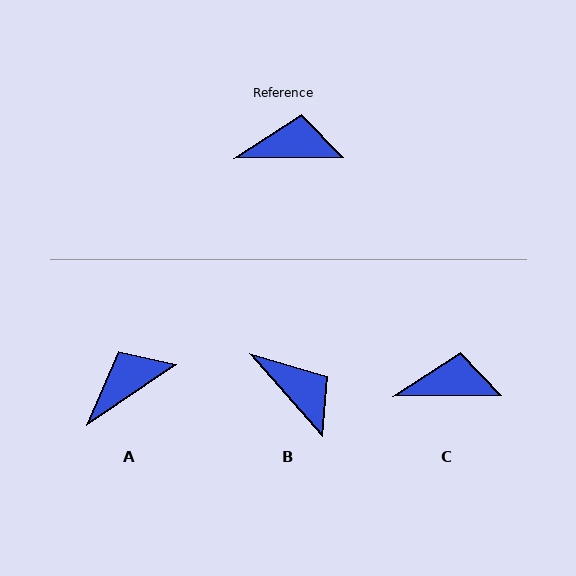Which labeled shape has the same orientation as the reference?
C.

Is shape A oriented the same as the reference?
No, it is off by about 33 degrees.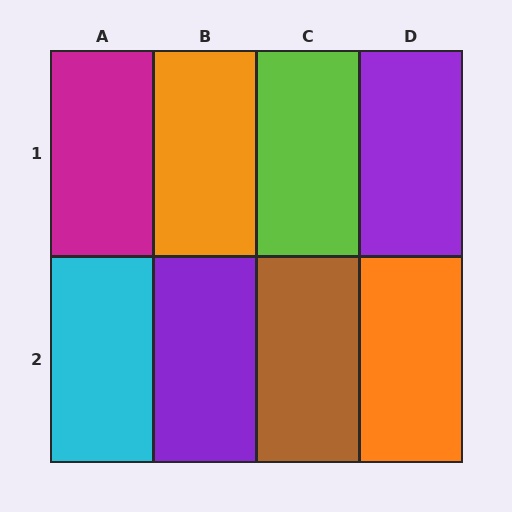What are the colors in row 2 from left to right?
Cyan, purple, brown, orange.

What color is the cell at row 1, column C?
Lime.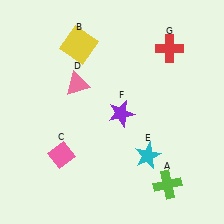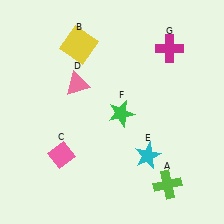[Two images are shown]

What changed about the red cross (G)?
In Image 1, G is red. In Image 2, it changed to magenta.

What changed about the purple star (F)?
In Image 1, F is purple. In Image 2, it changed to green.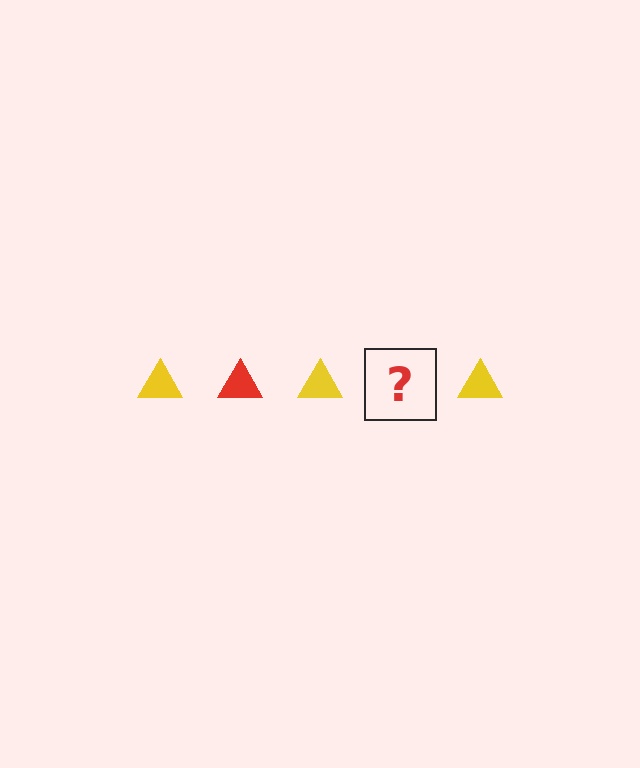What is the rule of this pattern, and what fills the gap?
The rule is that the pattern cycles through yellow, red triangles. The gap should be filled with a red triangle.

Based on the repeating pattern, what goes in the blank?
The blank should be a red triangle.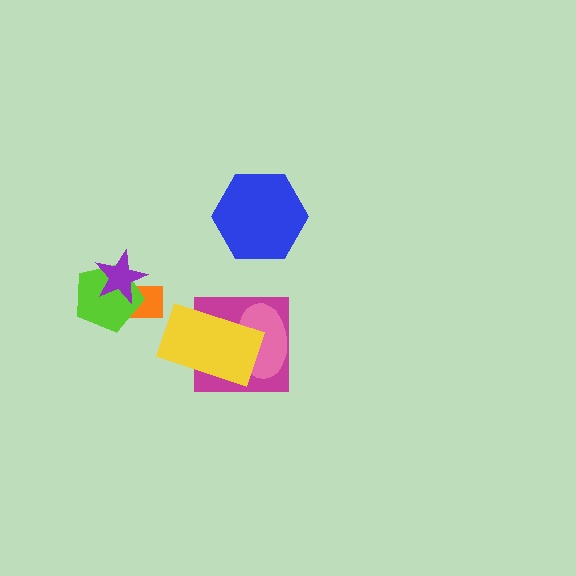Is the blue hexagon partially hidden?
No, no other shape covers it.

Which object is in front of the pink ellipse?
The yellow rectangle is in front of the pink ellipse.